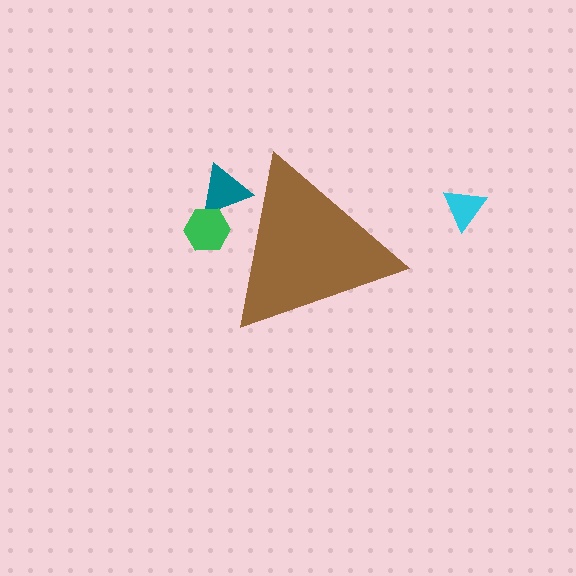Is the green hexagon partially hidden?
Yes, the green hexagon is partially hidden behind the brown triangle.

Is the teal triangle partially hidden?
Yes, the teal triangle is partially hidden behind the brown triangle.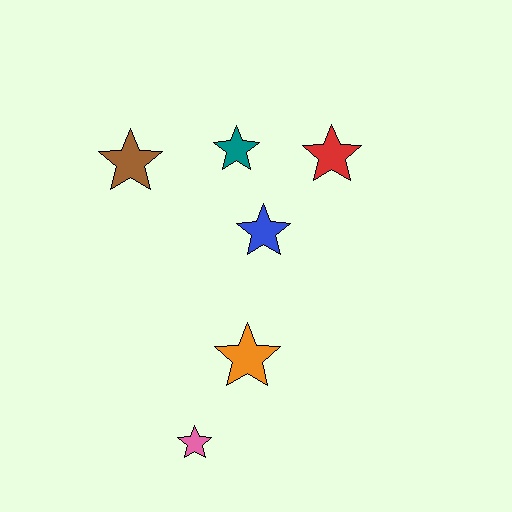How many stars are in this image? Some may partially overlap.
There are 6 stars.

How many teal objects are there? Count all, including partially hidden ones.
There is 1 teal object.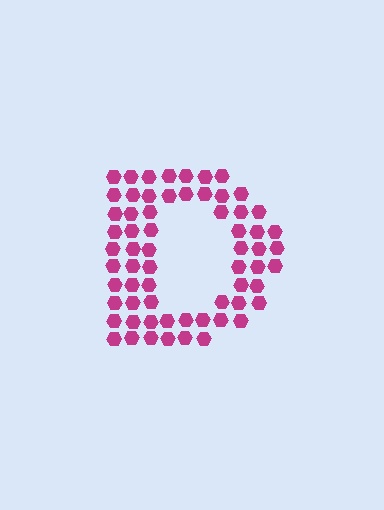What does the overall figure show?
The overall figure shows the letter D.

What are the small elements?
The small elements are hexagons.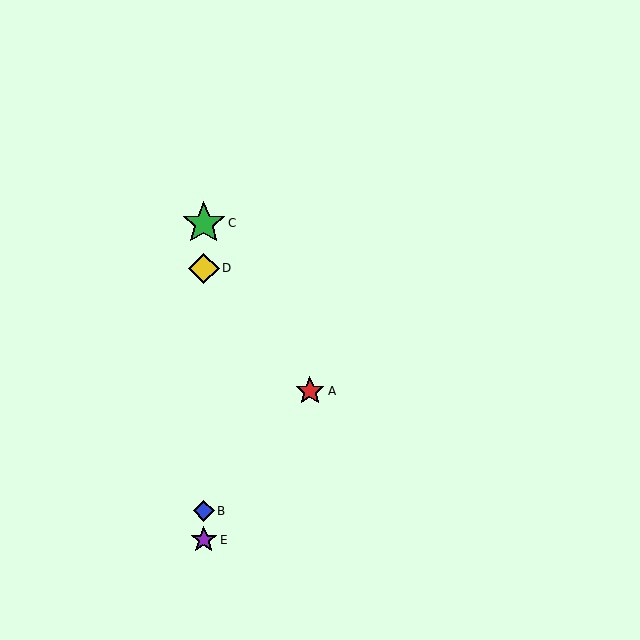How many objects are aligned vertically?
4 objects (B, C, D, E) are aligned vertically.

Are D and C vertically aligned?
Yes, both are at x≈204.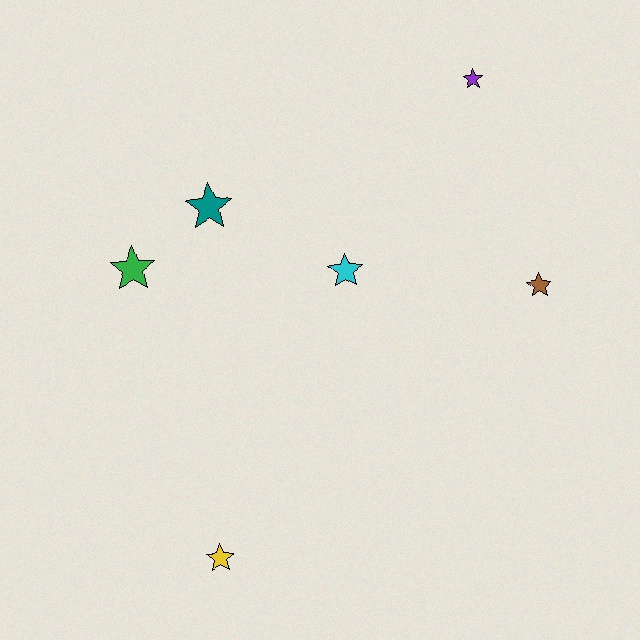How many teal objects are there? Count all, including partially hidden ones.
There is 1 teal object.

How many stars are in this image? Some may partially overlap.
There are 6 stars.